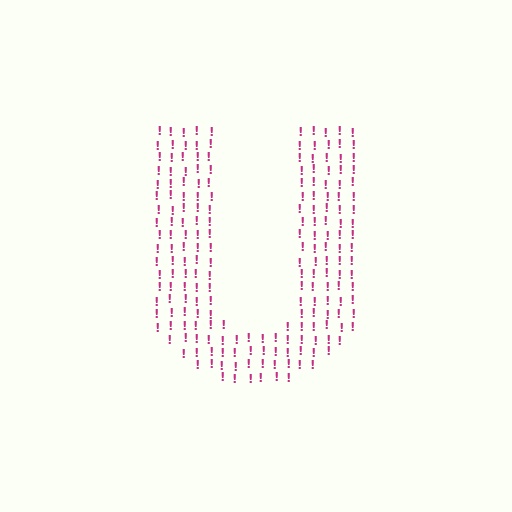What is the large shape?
The large shape is the letter U.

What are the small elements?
The small elements are exclamation marks.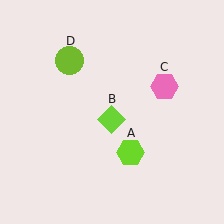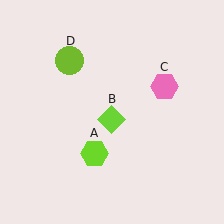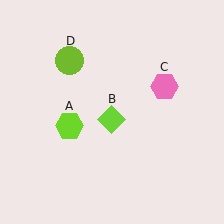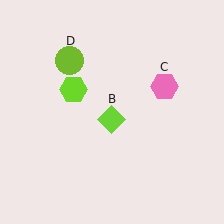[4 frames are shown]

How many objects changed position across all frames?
1 object changed position: lime hexagon (object A).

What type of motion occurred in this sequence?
The lime hexagon (object A) rotated clockwise around the center of the scene.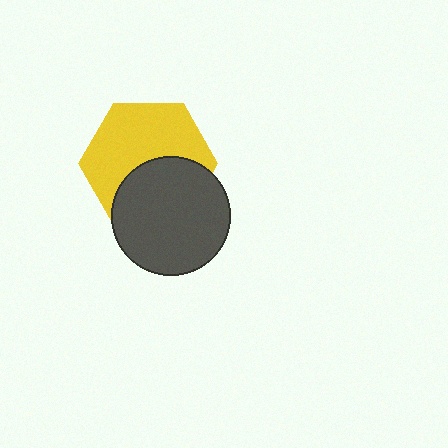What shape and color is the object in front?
The object in front is a dark gray circle.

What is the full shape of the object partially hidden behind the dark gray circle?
The partially hidden object is a yellow hexagon.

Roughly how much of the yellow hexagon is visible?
About half of it is visible (roughly 59%).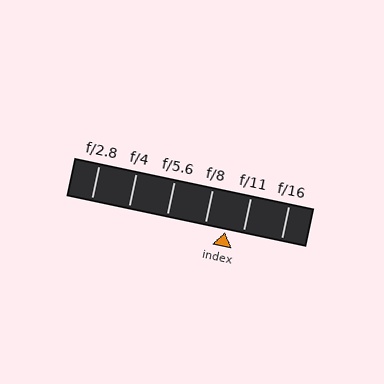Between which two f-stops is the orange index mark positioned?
The index mark is between f/8 and f/11.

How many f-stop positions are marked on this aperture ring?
There are 6 f-stop positions marked.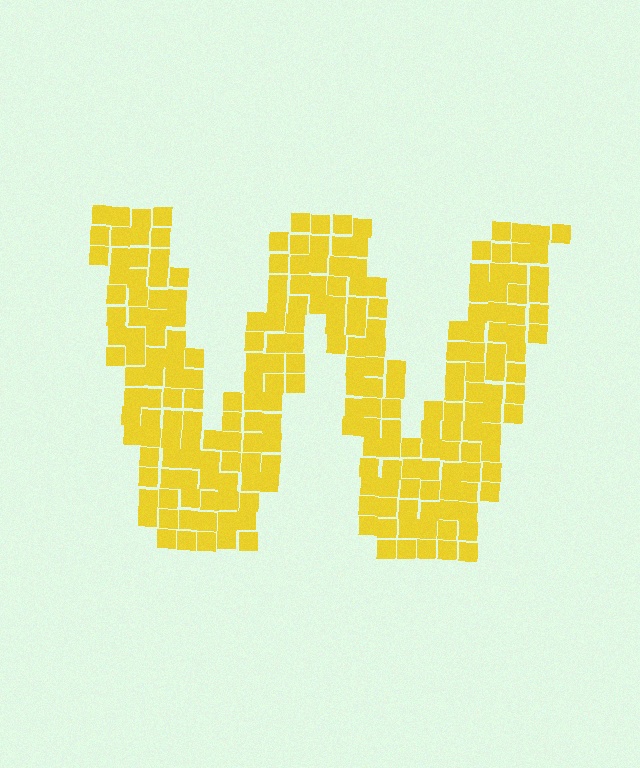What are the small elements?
The small elements are squares.